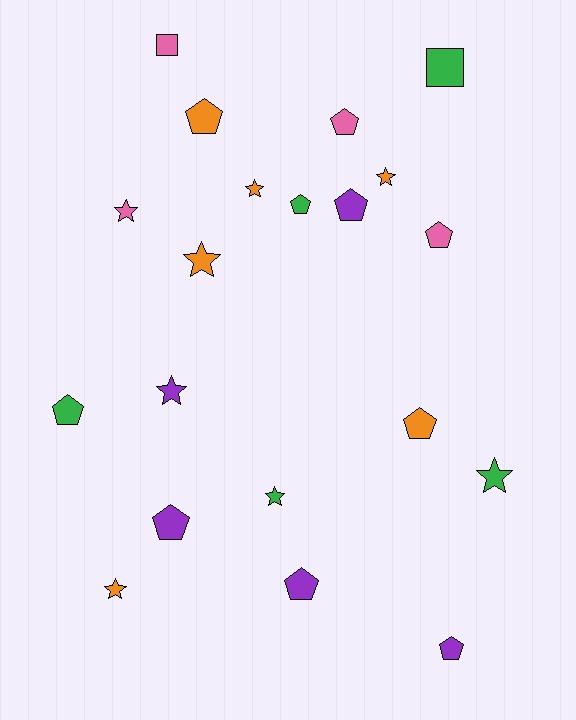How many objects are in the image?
There are 20 objects.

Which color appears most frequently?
Orange, with 6 objects.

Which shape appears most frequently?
Pentagon, with 10 objects.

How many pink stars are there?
There is 1 pink star.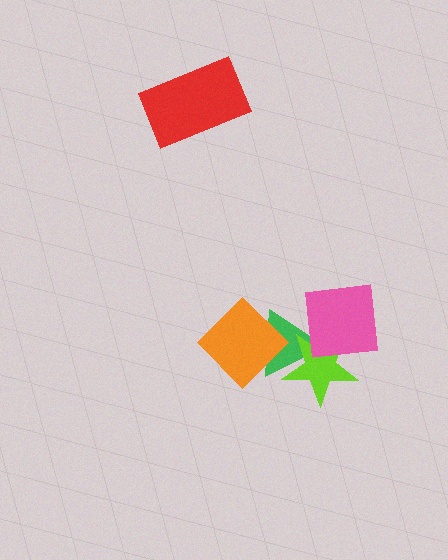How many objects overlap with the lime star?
2 objects overlap with the lime star.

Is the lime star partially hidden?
Yes, it is partially covered by another shape.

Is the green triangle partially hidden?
Yes, it is partially covered by another shape.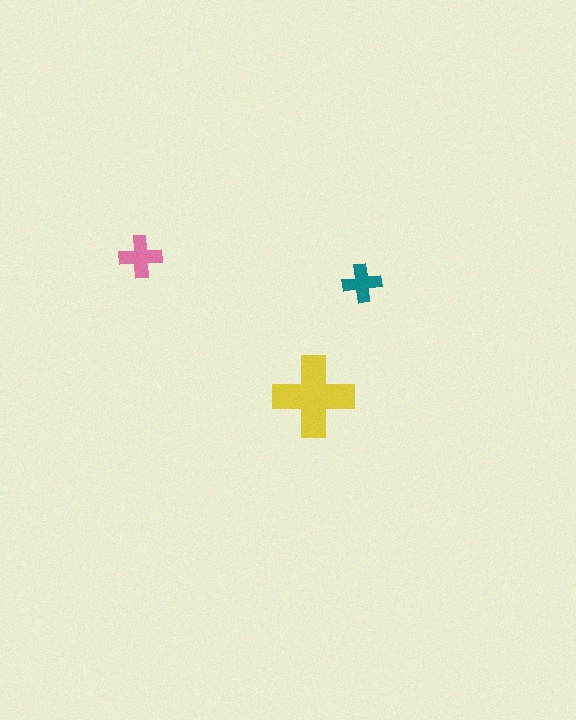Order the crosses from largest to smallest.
the yellow one, the pink one, the teal one.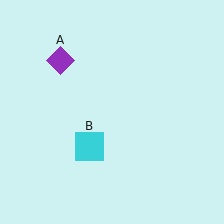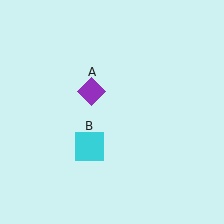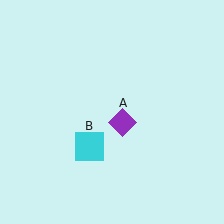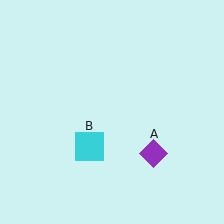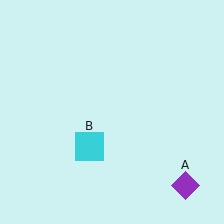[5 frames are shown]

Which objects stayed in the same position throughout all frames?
Cyan square (object B) remained stationary.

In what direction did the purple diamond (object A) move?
The purple diamond (object A) moved down and to the right.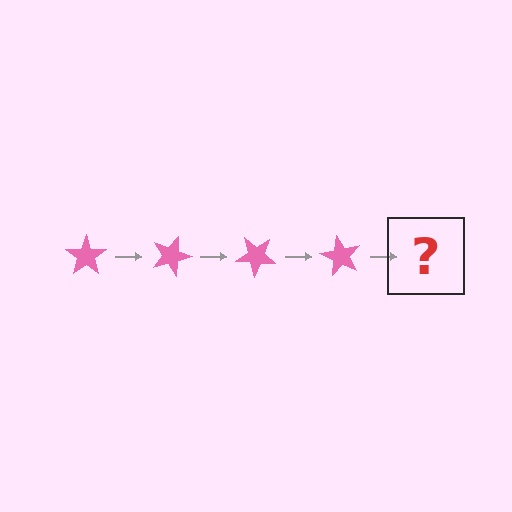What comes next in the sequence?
The next element should be a pink star rotated 80 degrees.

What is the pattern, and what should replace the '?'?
The pattern is that the star rotates 20 degrees each step. The '?' should be a pink star rotated 80 degrees.